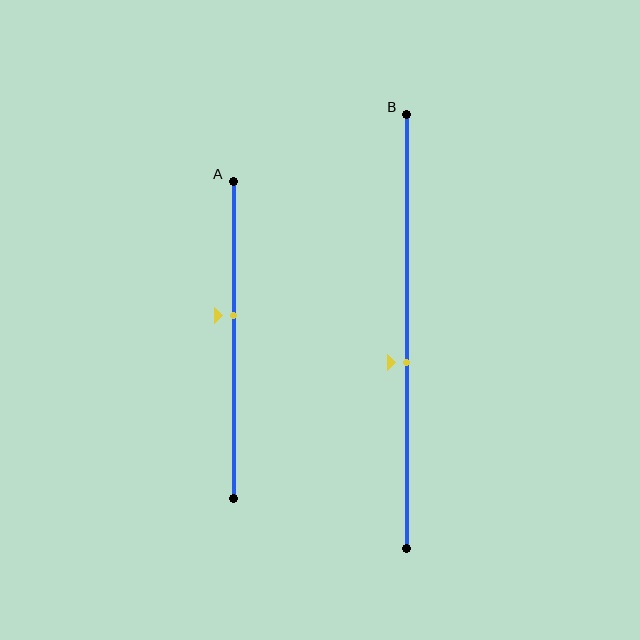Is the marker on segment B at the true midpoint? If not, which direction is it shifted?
No, the marker on segment B is shifted downward by about 7% of the segment length.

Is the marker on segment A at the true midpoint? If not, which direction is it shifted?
No, the marker on segment A is shifted upward by about 8% of the segment length.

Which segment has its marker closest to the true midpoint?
Segment B has its marker closest to the true midpoint.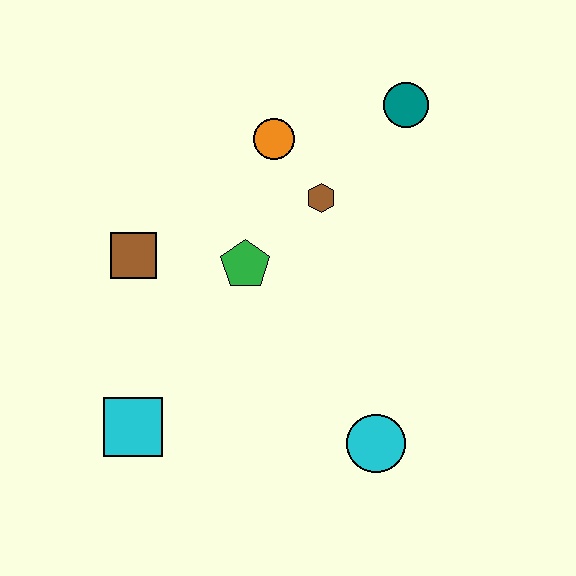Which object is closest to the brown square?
The green pentagon is closest to the brown square.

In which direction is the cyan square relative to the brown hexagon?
The cyan square is below the brown hexagon.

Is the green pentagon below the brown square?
Yes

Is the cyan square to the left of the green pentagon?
Yes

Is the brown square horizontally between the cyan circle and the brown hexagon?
No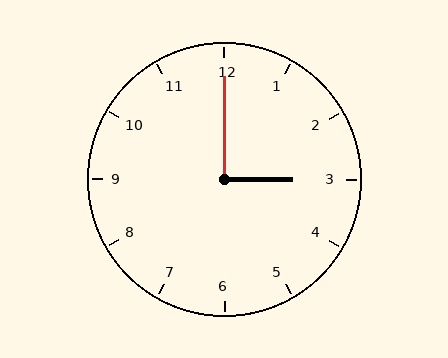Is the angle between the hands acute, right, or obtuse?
It is right.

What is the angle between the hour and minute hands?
Approximately 90 degrees.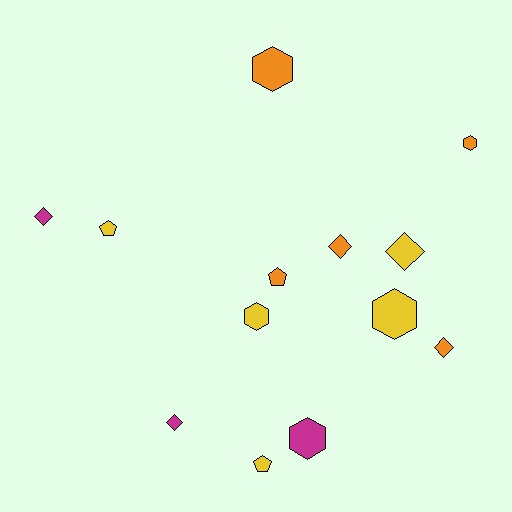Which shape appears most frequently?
Hexagon, with 5 objects.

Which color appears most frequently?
Orange, with 5 objects.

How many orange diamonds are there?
There are 2 orange diamonds.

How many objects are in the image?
There are 13 objects.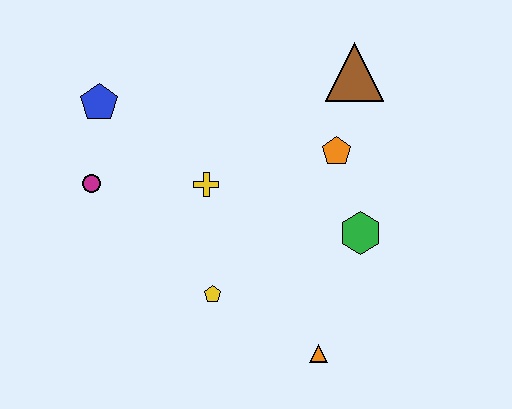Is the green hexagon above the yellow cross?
No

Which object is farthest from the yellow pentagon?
The brown triangle is farthest from the yellow pentagon.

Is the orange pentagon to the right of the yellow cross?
Yes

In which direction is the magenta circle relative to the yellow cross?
The magenta circle is to the left of the yellow cross.